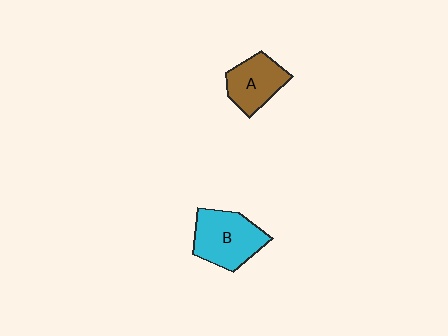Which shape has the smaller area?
Shape A (brown).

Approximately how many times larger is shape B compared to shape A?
Approximately 1.3 times.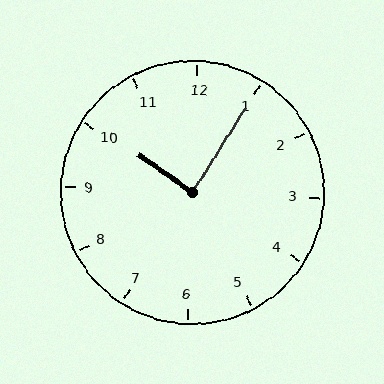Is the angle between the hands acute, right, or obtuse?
It is right.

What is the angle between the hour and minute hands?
Approximately 88 degrees.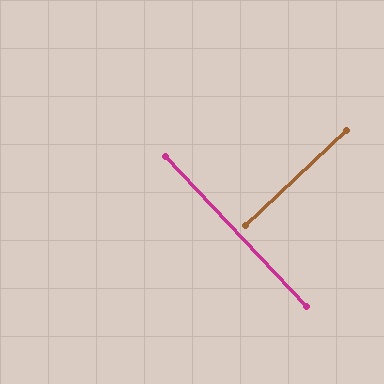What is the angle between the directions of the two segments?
Approximately 90 degrees.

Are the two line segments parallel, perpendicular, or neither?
Perpendicular — they meet at approximately 90°.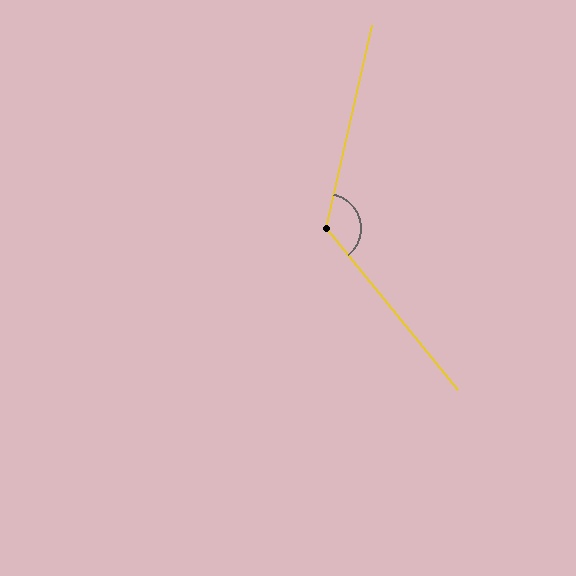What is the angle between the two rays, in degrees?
Approximately 128 degrees.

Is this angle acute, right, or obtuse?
It is obtuse.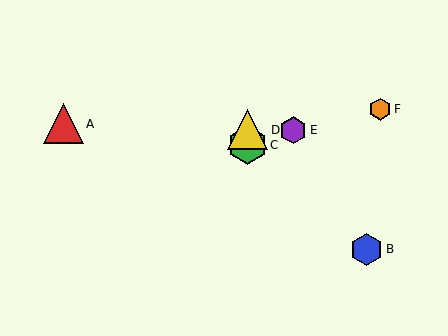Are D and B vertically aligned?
No, D is at x≈247 and B is at x≈367.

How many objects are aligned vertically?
2 objects (C, D) are aligned vertically.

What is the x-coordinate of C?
Object C is at x≈247.